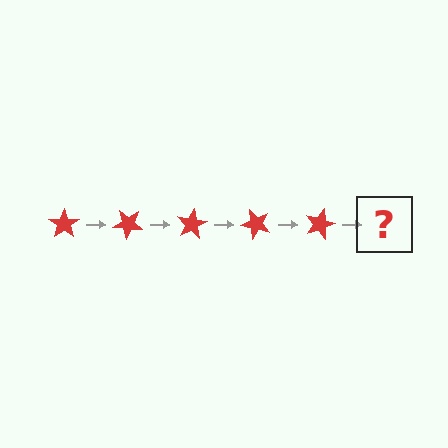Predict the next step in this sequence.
The next step is a red star rotated 200 degrees.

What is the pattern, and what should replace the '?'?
The pattern is that the star rotates 40 degrees each step. The '?' should be a red star rotated 200 degrees.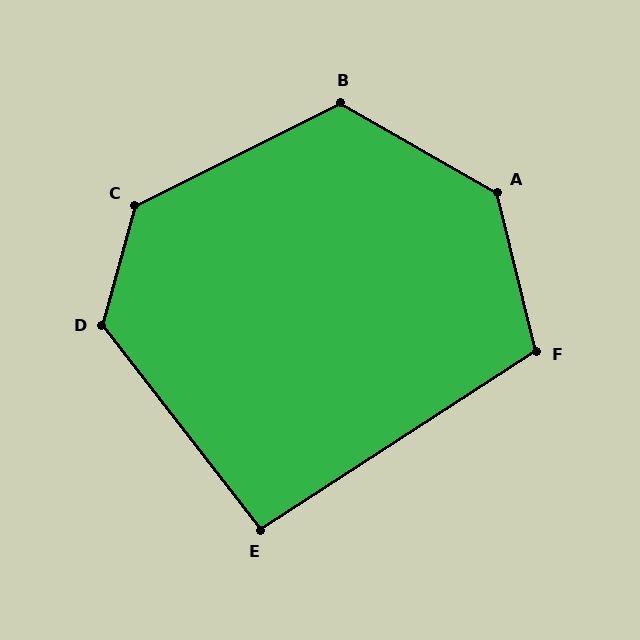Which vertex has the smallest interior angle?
E, at approximately 95 degrees.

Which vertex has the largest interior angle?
A, at approximately 134 degrees.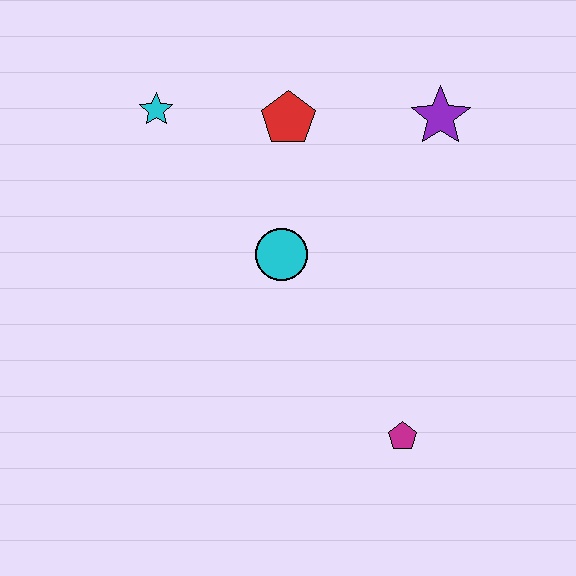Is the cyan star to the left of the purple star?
Yes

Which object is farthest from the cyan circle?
The magenta pentagon is farthest from the cyan circle.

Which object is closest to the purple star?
The red pentagon is closest to the purple star.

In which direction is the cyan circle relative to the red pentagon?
The cyan circle is below the red pentagon.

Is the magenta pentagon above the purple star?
No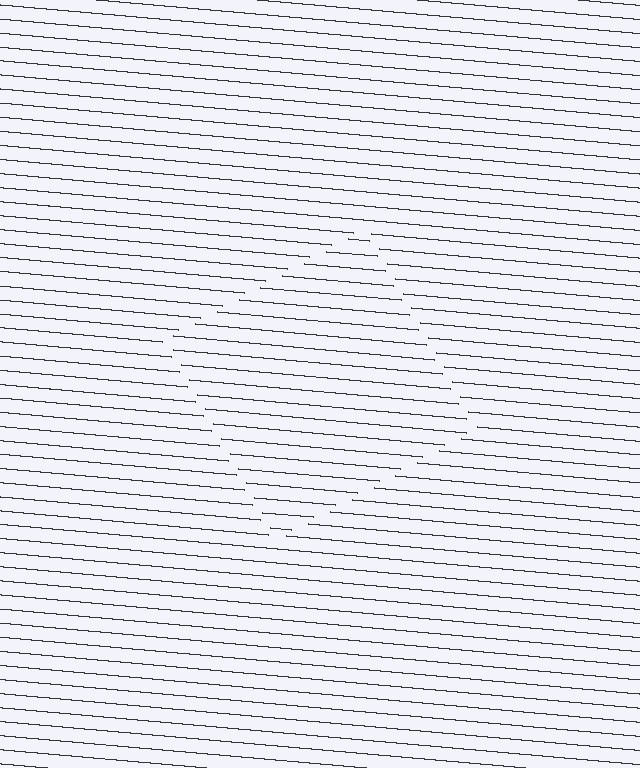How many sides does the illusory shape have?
4 sides — the line-ends trace a square.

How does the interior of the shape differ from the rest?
The interior of the shape contains the same grating, shifted by half a period — the contour is defined by the phase discontinuity where line-ends from the inner and outer gratings abut.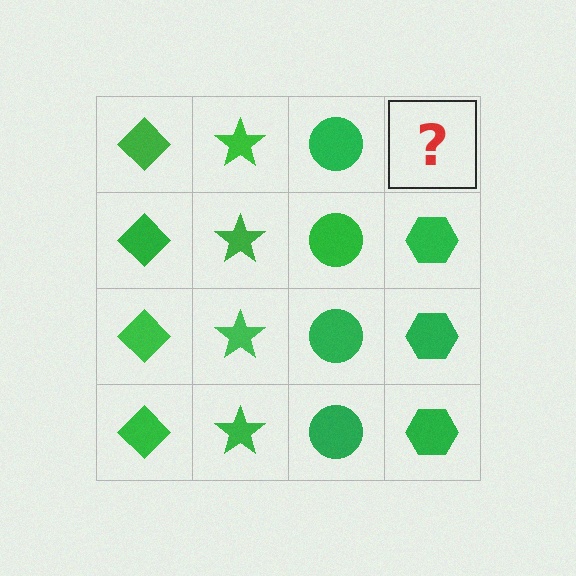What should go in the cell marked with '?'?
The missing cell should contain a green hexagon.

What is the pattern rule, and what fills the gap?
The rule is that each column has a consistent shape. The gap should be filled with a green hexagon.